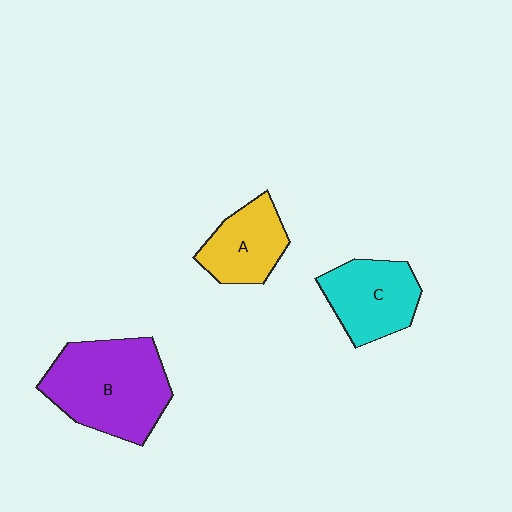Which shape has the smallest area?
Shape A (yellow).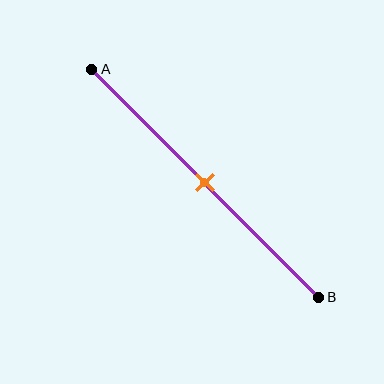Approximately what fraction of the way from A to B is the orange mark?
The orange mark is approximately 50% of the way from A to B.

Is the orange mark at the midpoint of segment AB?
Yes, the mark is approximately at the midpoint.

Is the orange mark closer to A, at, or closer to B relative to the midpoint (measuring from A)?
The orange mark is approximately at the midpoint of segment AB.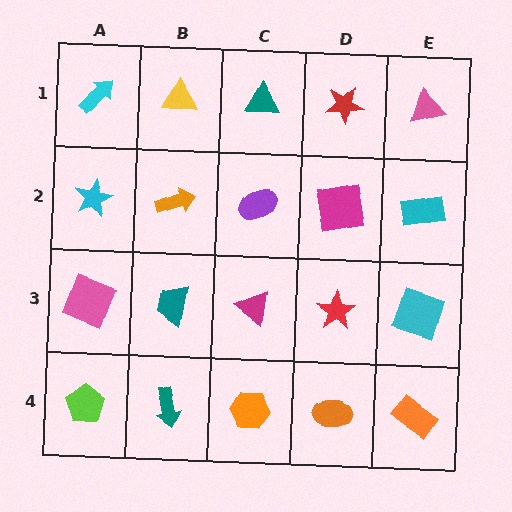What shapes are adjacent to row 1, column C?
A purple ellipse (row 2, column C), a yellow triangle (row 1, column B), a red star (row 1, column D).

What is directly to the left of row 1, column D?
A teal triangle.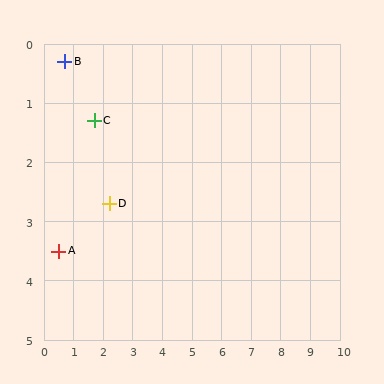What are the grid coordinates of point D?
Point D is at approximately (2.2, 2.7).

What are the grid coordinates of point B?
Point B is at approximately (0.7, 0.3).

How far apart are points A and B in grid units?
Points A and B are about 3.2 grid units apart.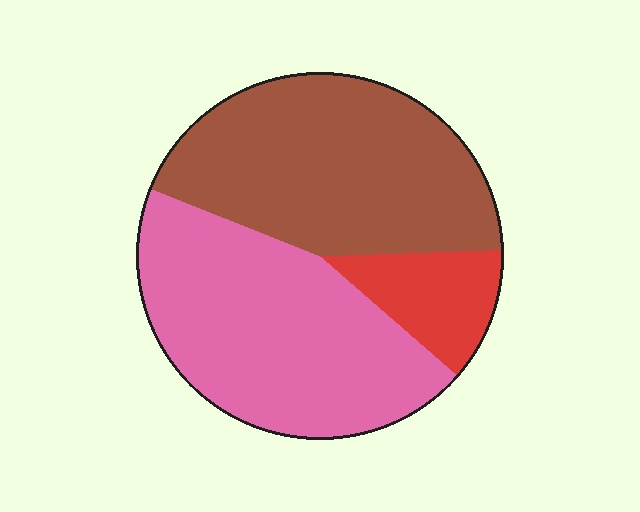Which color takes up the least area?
Red, at roughly 10%.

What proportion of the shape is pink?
Pink covers roughly 45% of the shape.